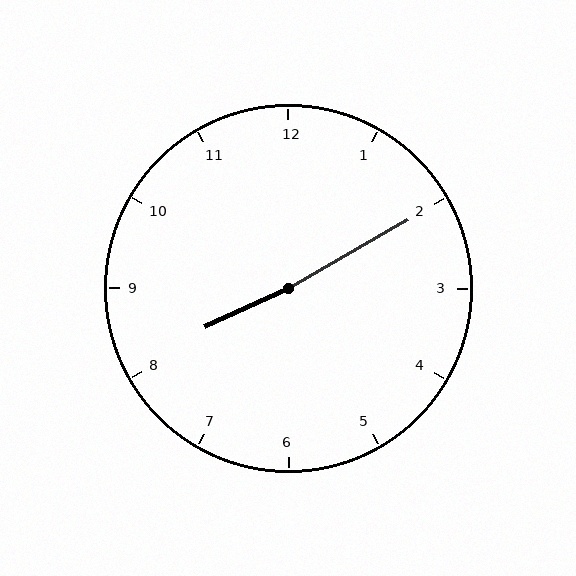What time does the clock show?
8:10.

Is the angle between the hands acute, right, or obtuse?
It is obtuse.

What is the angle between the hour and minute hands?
Approximately 175 degrees.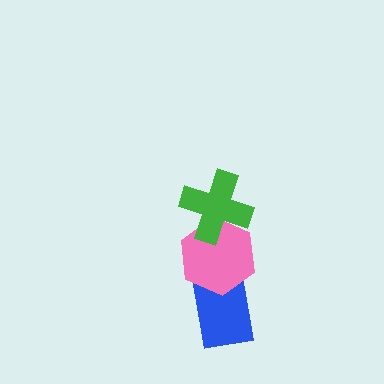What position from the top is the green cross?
The green cross is 1st from the top.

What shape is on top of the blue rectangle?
The pink hexagon is on top of the blue rectangle.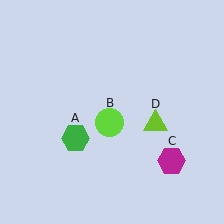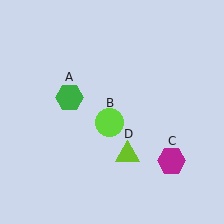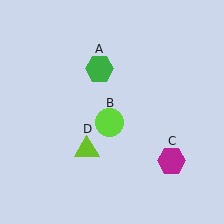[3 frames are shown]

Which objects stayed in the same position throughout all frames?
Lime circle (object B) and magenta hexagon (object C) remained stationary.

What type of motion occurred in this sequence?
The green hexagon (object A), lime triangle (object D) rotated clockwise around the center of the scene.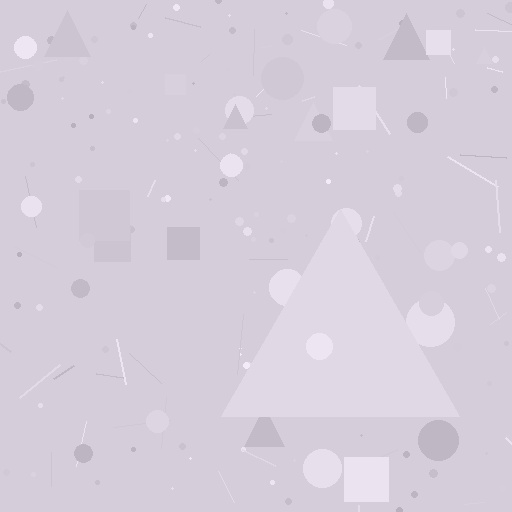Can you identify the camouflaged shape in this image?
The camouflaged shape is a triangle.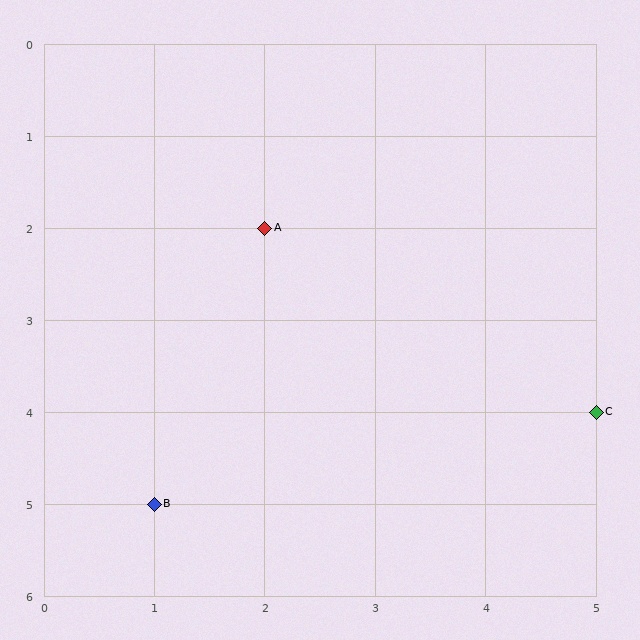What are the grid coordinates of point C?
Point C is at grid coordinates (5, 4).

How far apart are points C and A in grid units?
Points C and A are 3 columns and 2 rows apart (about 3.6 grid units diagonally).